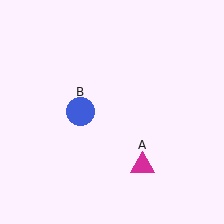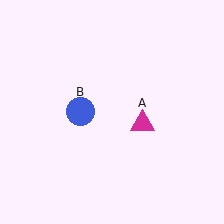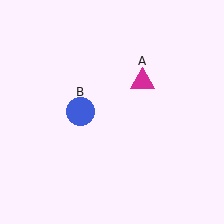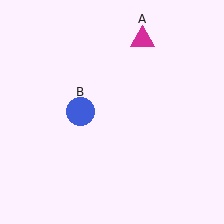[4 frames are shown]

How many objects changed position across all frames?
1 object changed position: magenta triangle (object A).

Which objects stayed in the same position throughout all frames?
Blue circle (object B) remained stationary.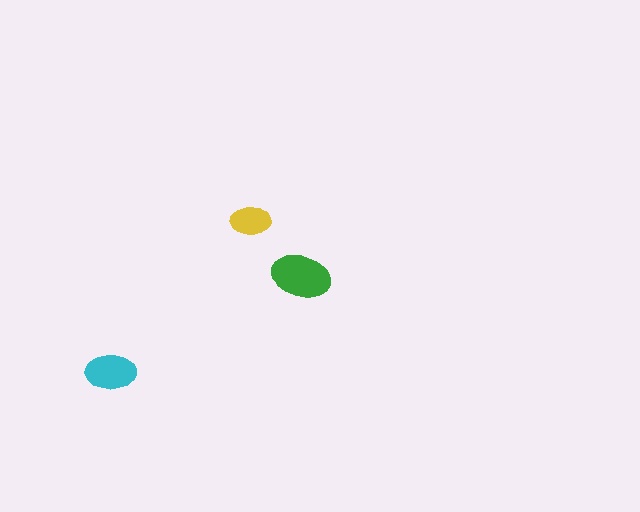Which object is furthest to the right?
The green ellipse is rightmost.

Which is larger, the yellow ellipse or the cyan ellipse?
The cyan one.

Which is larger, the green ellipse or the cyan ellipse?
The green one.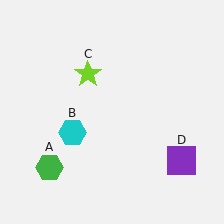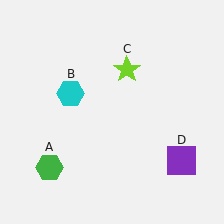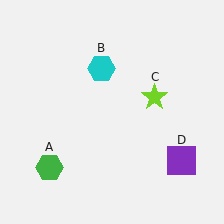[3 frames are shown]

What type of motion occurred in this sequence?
The cyan hexagon (object B), lime star (object C) rotated clockwise around the center of the scene.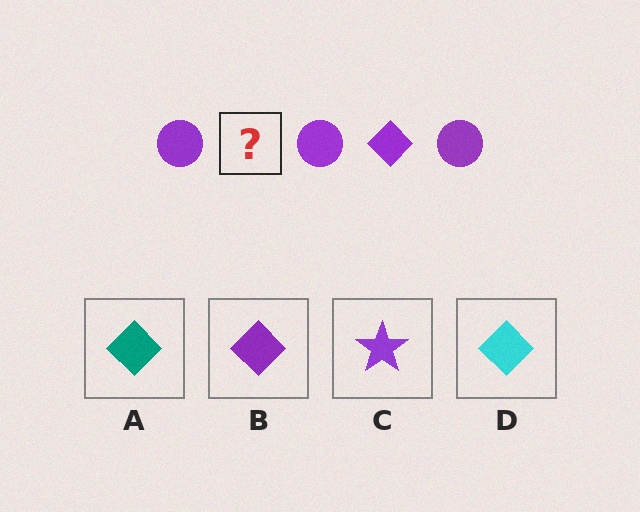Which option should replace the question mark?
Option B.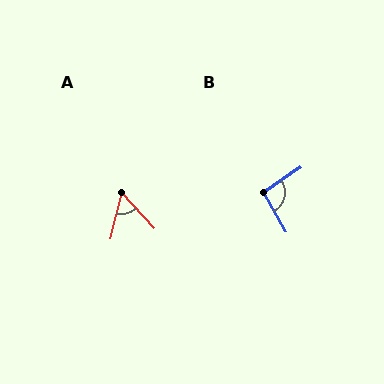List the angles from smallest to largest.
A (56°), B (95°).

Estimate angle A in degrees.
Approximately 56 degrees.